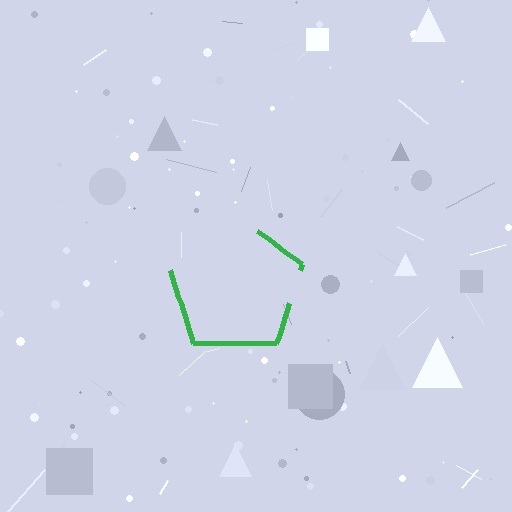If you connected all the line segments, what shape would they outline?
They would outline a pentagon.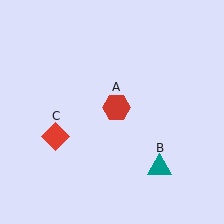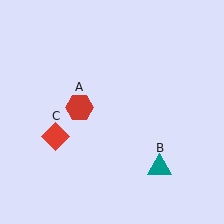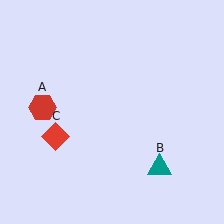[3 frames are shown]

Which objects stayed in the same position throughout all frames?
Teal triangle (object B) and red diamond (object C) remained stationary.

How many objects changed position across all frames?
1 object changed position: red hexagon (object A).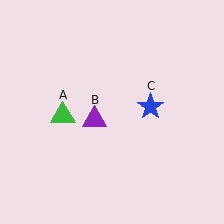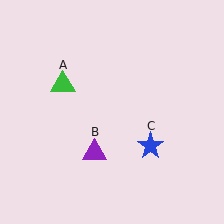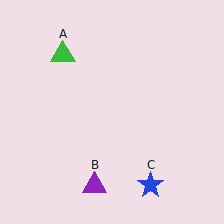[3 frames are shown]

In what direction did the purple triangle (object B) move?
The purple triangle (object B) moved down.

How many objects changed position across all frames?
3 objects changed position: green triangle (object A), purple triangle (object B), blue star (object C).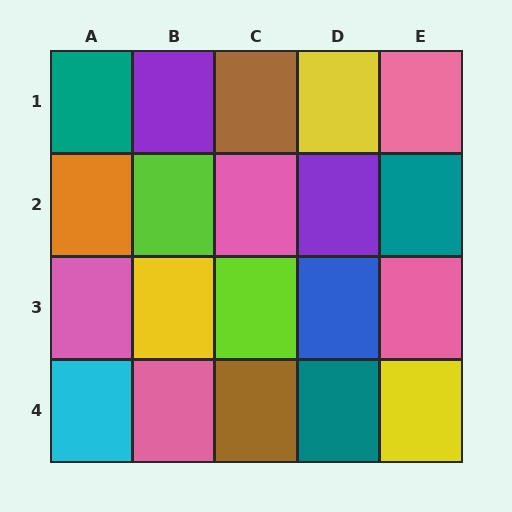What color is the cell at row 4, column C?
Brown.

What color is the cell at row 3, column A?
Pink.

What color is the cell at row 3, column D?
Blue.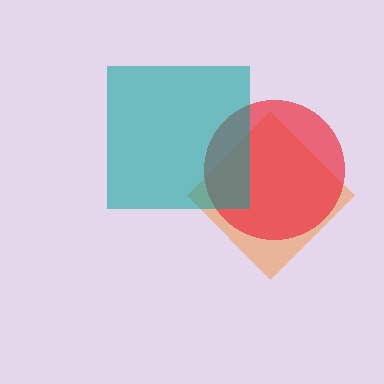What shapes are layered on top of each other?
The layered shapes are: an orange diamond, a red circle, a teal square.